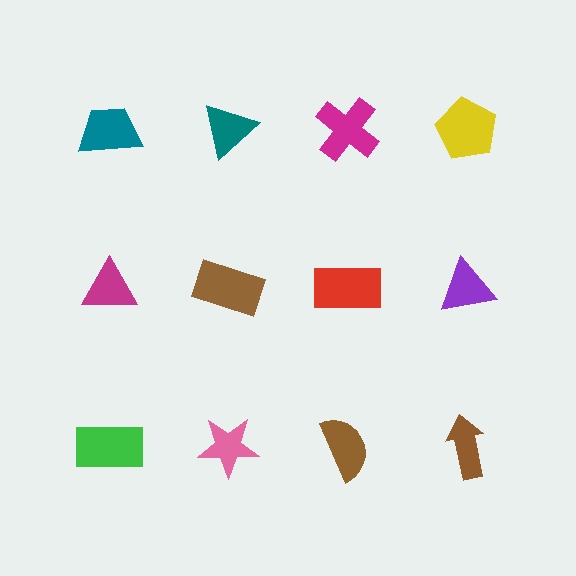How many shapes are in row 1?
4 shapes.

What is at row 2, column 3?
A red rectangle.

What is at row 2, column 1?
A magenta triangle.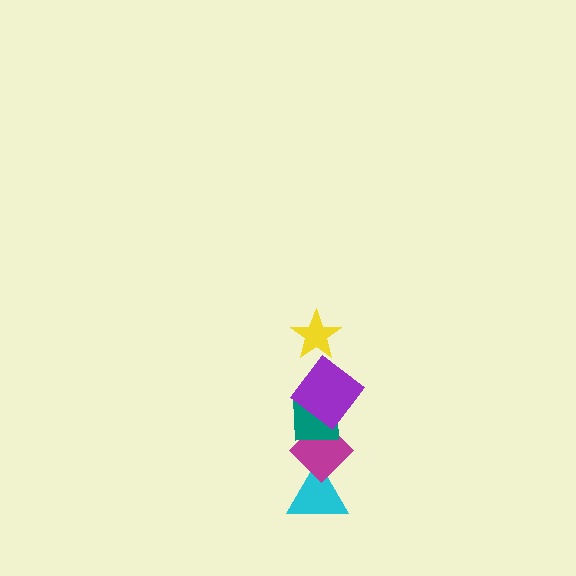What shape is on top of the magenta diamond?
The teal square is on top of the magenta diamond.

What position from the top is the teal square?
The teal square is 3rd from the top.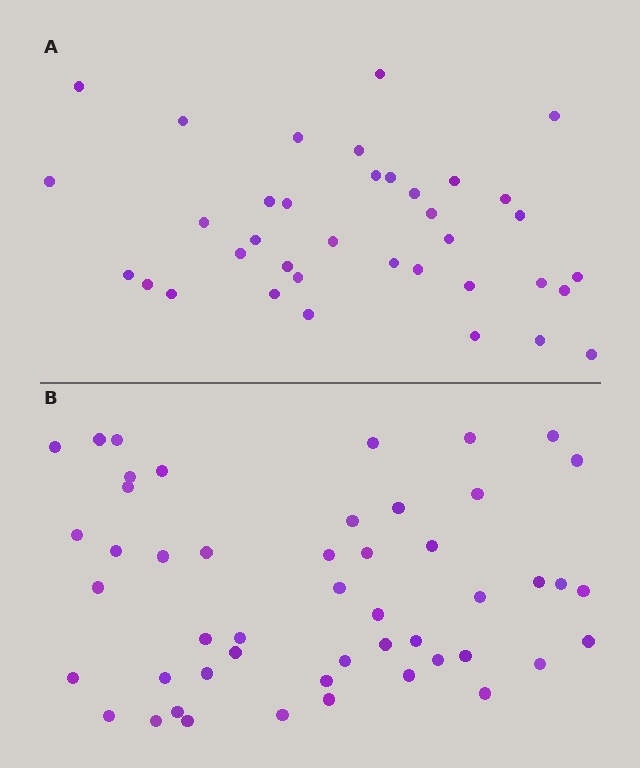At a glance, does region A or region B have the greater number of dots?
Region B (the bottom region) has more dots.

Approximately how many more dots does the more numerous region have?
Region B has roughly 12 or so more dots than region A.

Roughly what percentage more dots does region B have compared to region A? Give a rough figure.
About 30% more.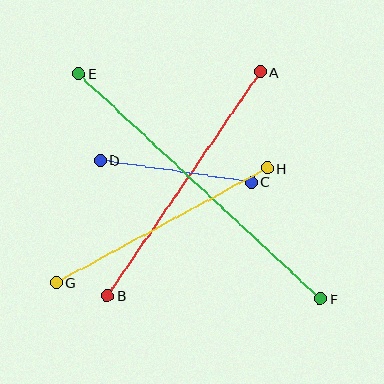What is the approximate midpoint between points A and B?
The midpoint is at approximately (184, 184) pixels.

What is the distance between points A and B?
The distance is approximately 271 pixels.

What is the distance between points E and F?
The distance is approximately 331 pixels.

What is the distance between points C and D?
The distance is approximately 153 pixels.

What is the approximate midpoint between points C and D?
The midpoint is at approximately (176, 171) pixels.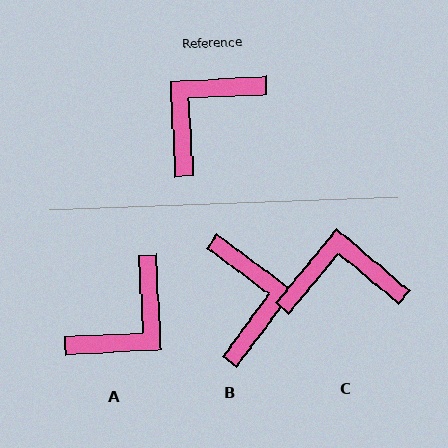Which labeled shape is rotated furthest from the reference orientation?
A, about 180 degrees away.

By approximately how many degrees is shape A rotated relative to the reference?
Approximately 180 degrees counter-clockwise.